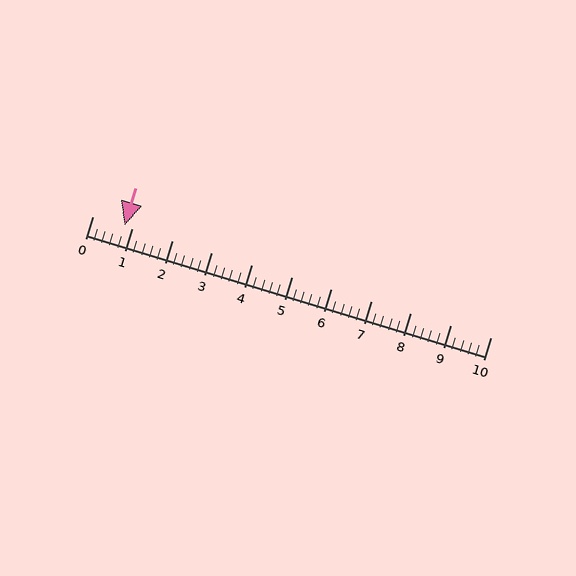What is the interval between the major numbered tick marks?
The major tick marks are spaced 1 units apart.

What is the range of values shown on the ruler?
The ruler shows values from 0 to 10.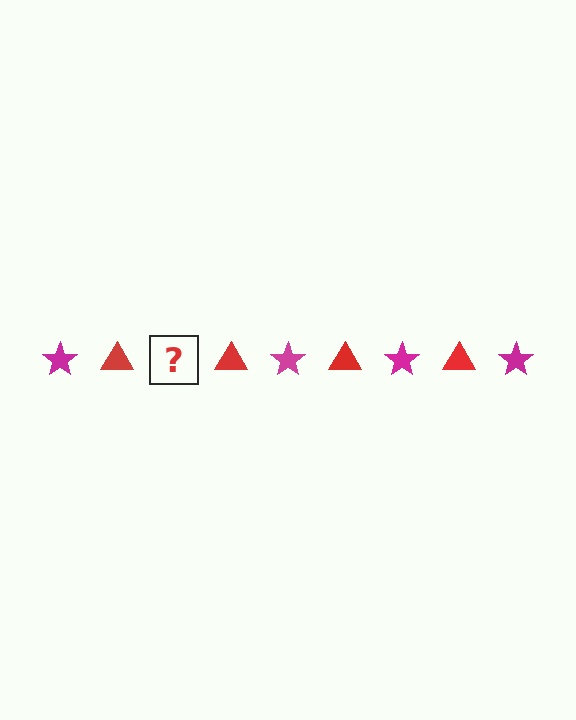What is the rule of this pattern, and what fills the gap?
The rule is that the pattern alternates between magenta star and red triangle. The gap should be filled with a magenta star.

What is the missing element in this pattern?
The missing element is a magenta star.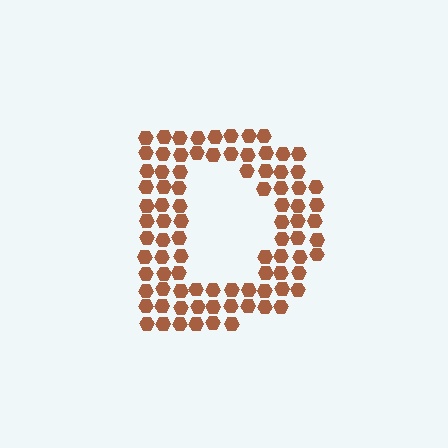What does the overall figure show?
The overall figure shows the letter D.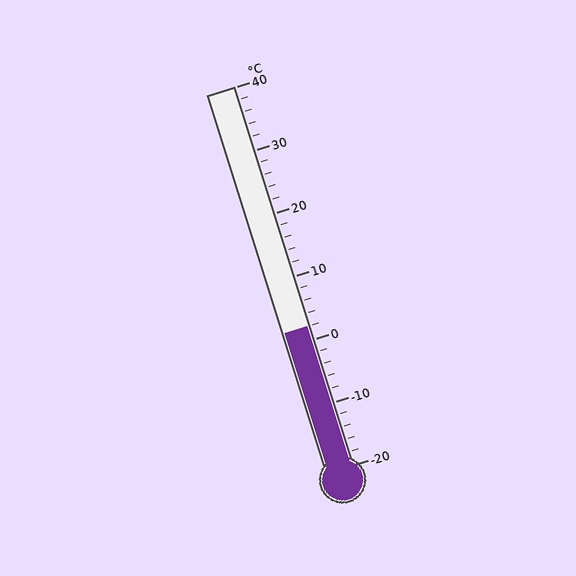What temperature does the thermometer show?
The thermometer shows approximately 2°C.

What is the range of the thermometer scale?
The thermometer scale ranges from -20°C to 40°C.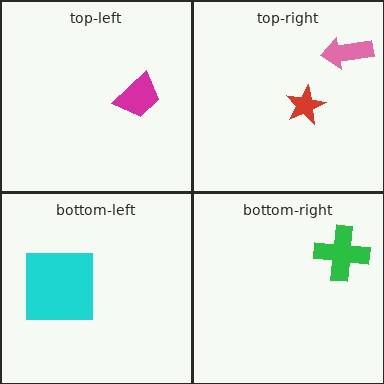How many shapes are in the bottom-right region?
1.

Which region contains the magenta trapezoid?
The top-left region.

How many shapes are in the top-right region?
2.